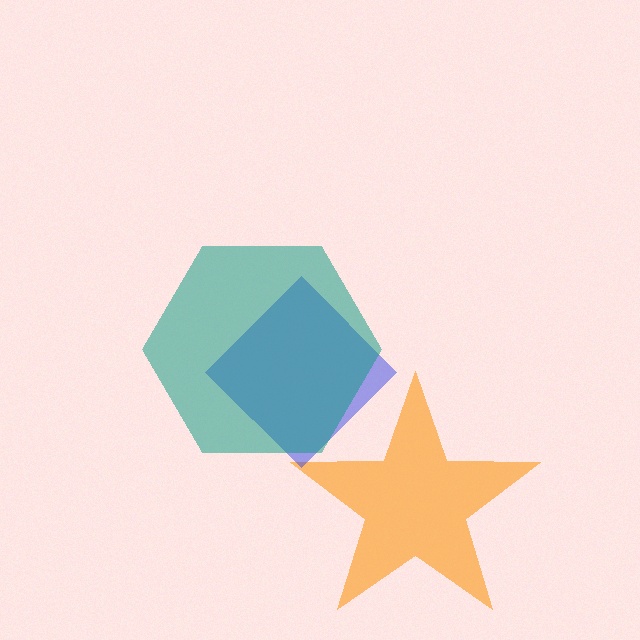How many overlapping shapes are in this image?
There are 3 overlapping shapes in the image.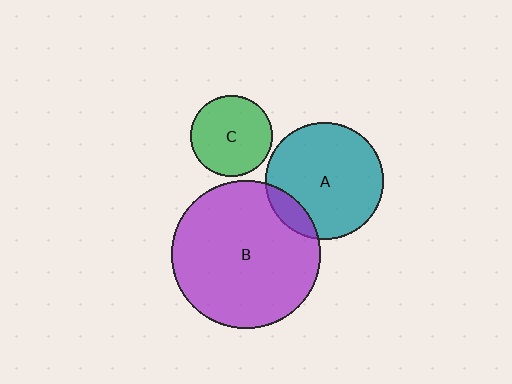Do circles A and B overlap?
Yes.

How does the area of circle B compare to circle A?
Approximately 1.6 times.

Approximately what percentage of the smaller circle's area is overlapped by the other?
Approximately 10%.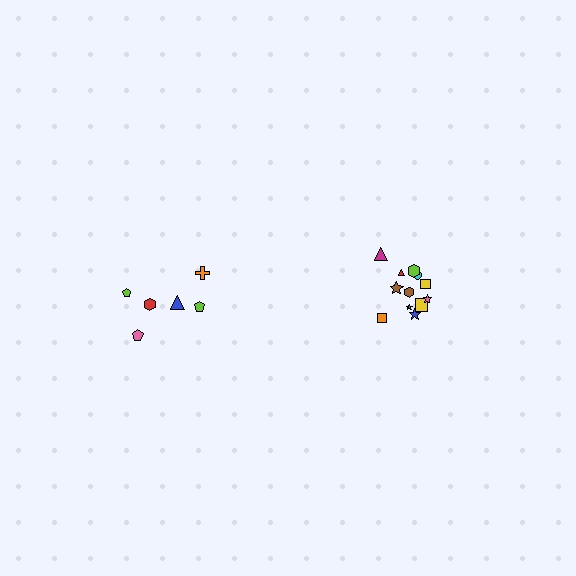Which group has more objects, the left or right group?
The right group.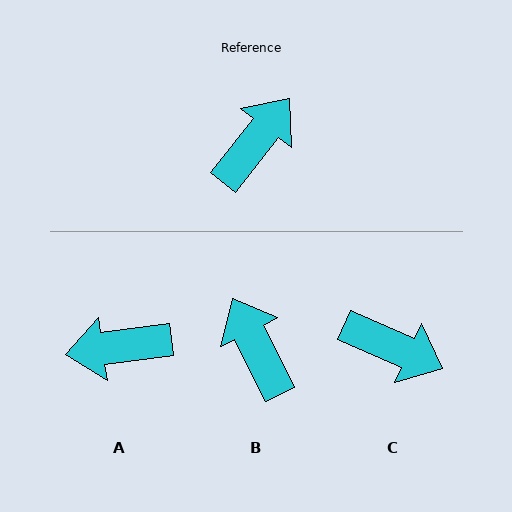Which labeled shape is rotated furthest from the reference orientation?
A, about 136 degrees away.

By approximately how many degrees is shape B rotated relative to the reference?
Approximately 65 degrees counter-clockwise.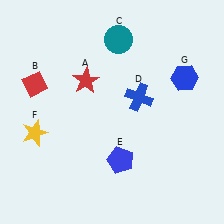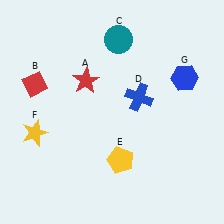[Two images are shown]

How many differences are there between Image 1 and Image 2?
There is 1 difference between the two images.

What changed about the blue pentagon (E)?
In Image 1, E is blue. In Image 2, it changed to yellow.